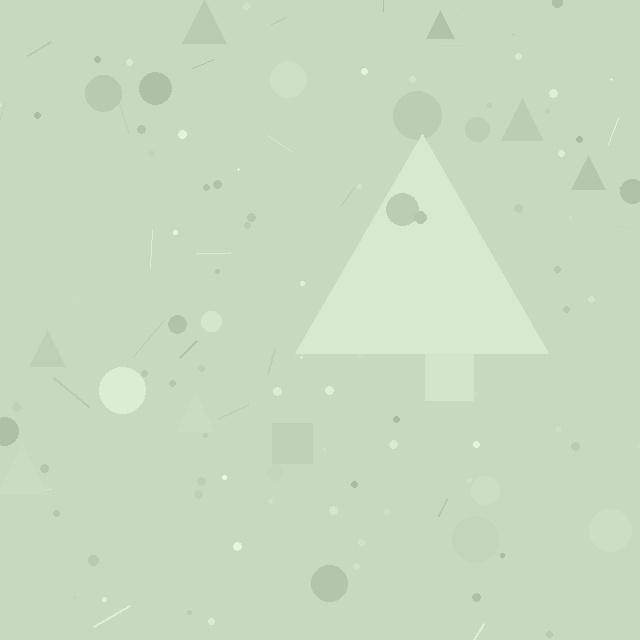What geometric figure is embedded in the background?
A triangle is embedded in the background.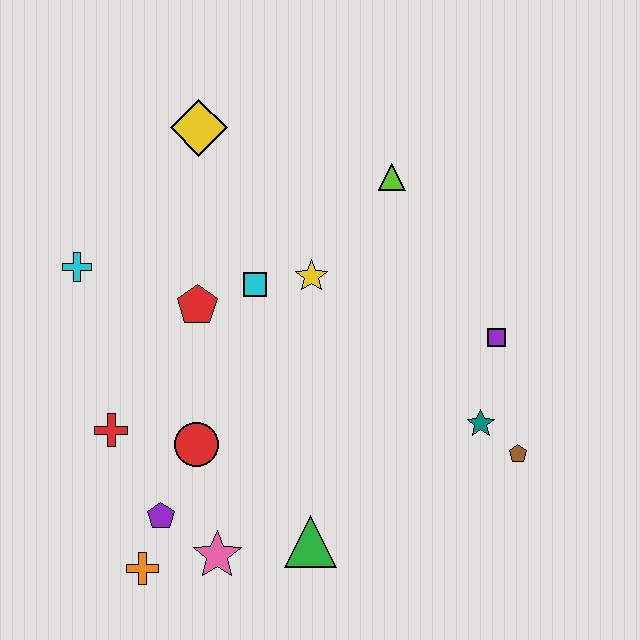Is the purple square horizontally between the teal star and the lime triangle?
No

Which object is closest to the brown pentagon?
The teal star is closest to the brown pentagon.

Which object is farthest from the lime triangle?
The orange cross is farthest from the lime triangle.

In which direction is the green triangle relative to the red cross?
The green triangle is to the right of the red cross.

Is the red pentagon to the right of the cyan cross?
Yes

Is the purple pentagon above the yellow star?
No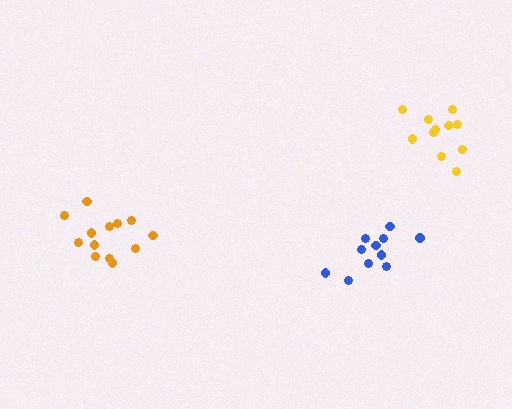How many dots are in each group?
Group 1: 11 dots, Group 2: 13 dots, Group 3: 11 dots (35 total).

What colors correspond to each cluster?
The clusters are colored: blue, orange, yellow.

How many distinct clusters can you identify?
There are 3 distinct clusters.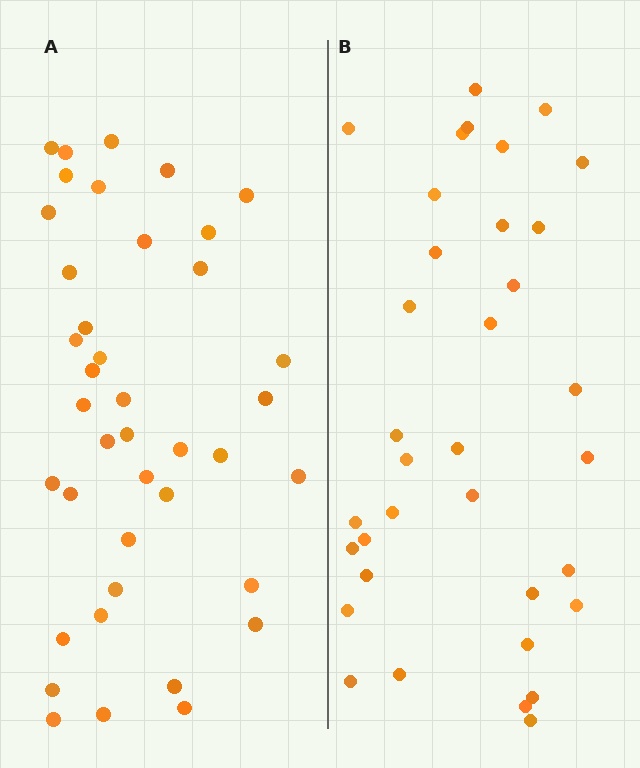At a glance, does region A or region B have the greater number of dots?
Region A (the left region) has more dots.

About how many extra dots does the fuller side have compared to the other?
Region A has about 5 more dots than region B.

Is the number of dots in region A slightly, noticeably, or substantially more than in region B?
Region A has only slightly more — the two regions are fairly close. The ratio is roughly 1.1 to 1.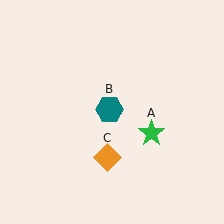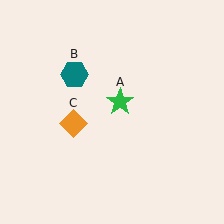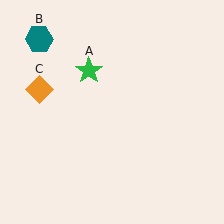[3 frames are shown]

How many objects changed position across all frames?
3 objects changed position: green star (object A), teal hexagon (object B), orange diamond (object C).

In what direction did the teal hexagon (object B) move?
The teal hexagon (object B) moved up and to the left.